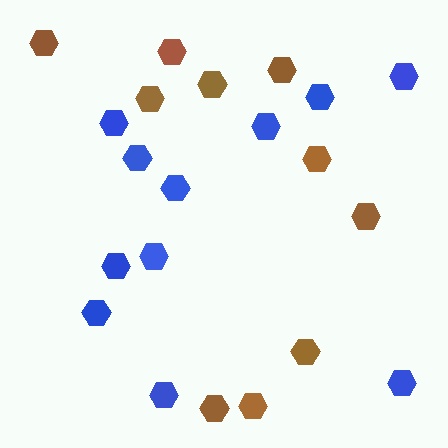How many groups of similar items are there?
There are 2 groups: one group of brown hexagons (10) and one group of blue hexagons (11).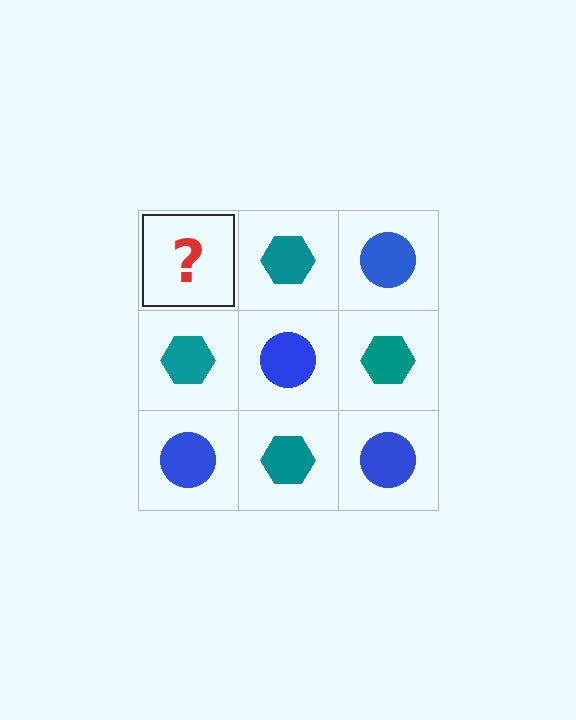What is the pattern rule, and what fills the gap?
The rule is that it alternates blue circle and teal hexagon in a checkerboard pattern. The gap should be filled with a blue circle.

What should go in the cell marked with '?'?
The missing cell should contain a blue circle.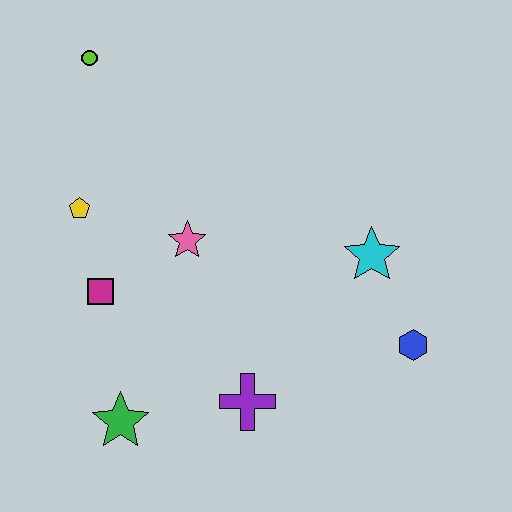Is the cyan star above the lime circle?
No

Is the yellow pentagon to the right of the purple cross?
No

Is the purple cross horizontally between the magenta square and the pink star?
No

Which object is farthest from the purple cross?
The lime circle is farthest from the purple cross.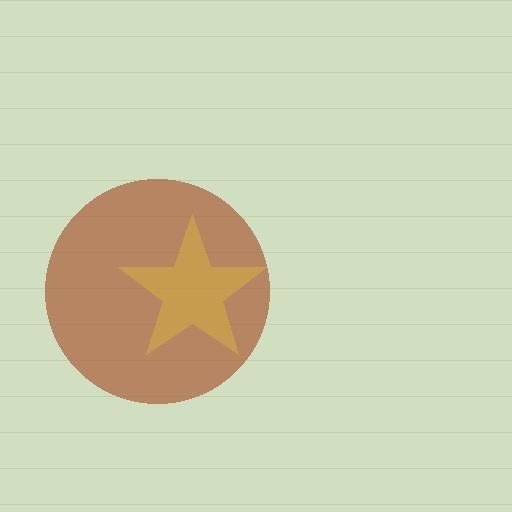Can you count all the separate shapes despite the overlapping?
Yes, there are 2 separate shapes.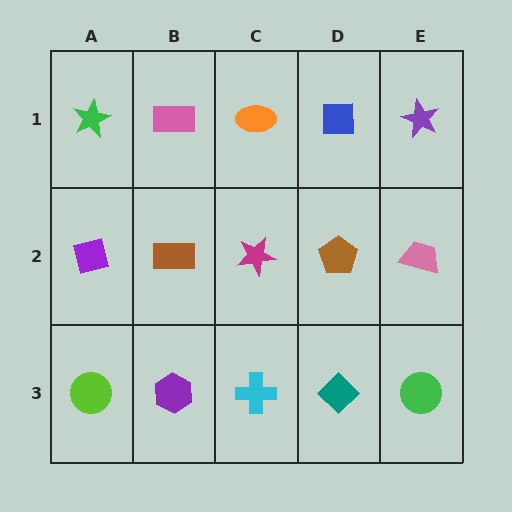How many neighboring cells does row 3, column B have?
3.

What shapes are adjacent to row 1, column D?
A brown pentagon (row 2, column D), an orange ellipse (row 1, column C), a purple star (row 1, column E).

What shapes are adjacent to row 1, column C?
A magenta star (row 2, column C), a pink rectangle (row 1, column B), a blue square (row 1, column D).